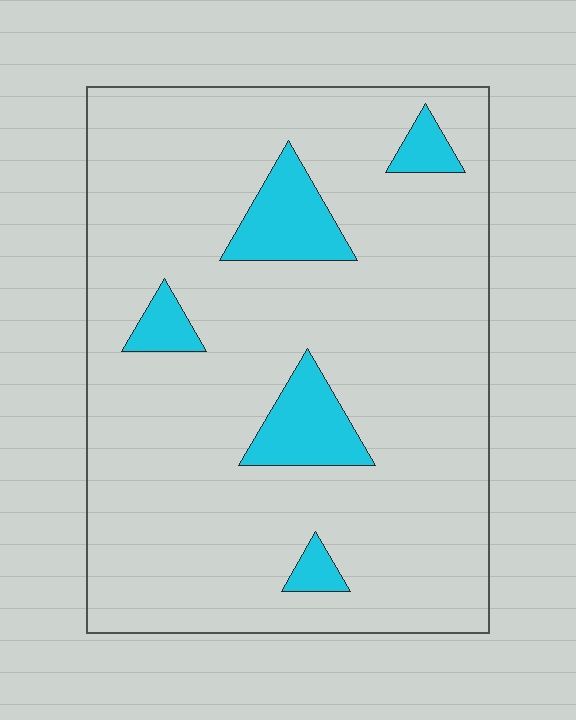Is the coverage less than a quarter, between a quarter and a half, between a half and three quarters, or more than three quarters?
Less than a quarter.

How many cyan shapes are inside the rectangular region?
5.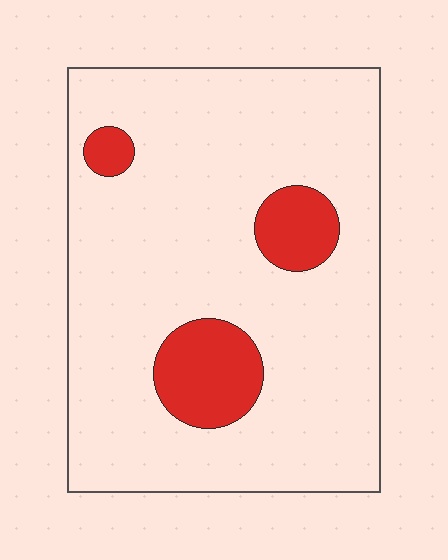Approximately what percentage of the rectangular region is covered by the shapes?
Approximately 15%.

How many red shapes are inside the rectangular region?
3.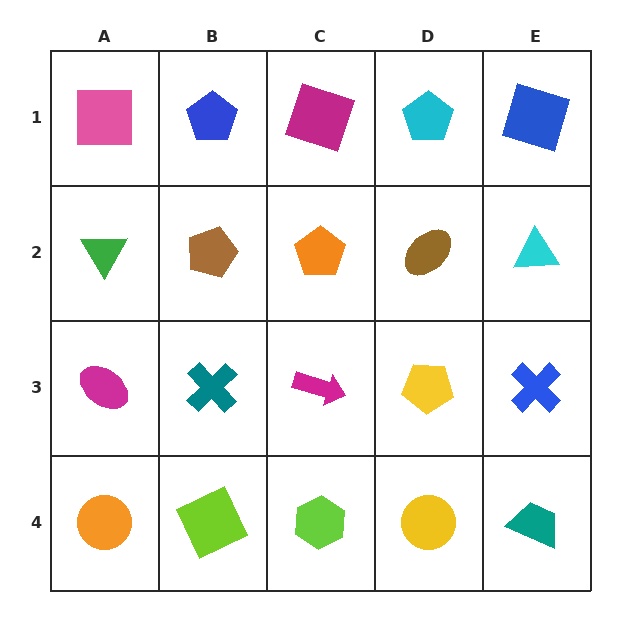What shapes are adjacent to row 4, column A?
A magenta ellipse (row 3, column A), a lime square (row 4, column B).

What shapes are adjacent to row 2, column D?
A cyan pentagon (row 1, column D), a yellow pentagon (row 3, column D), an orange pentagon (row 2, column C), a cyan triangle (row 2, column E).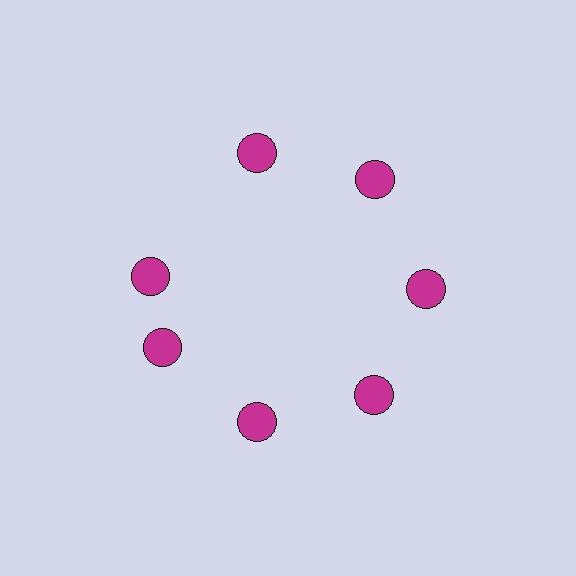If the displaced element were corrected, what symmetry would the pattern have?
It would have 7-fold rotational symmetry — the pattern would map onto itself every 51 degrees.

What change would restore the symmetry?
The symmetry would be restored by rotating it back into even spacing with its neighbors so that all 7 circles sit at equal angles and equal distance from the center.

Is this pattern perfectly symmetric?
No. The 7 magenta circles are arranged in a ring, but one element near the 10 o'clock position is rotated out of alignment along the ring, breaking the 7-fold rotational symmetry.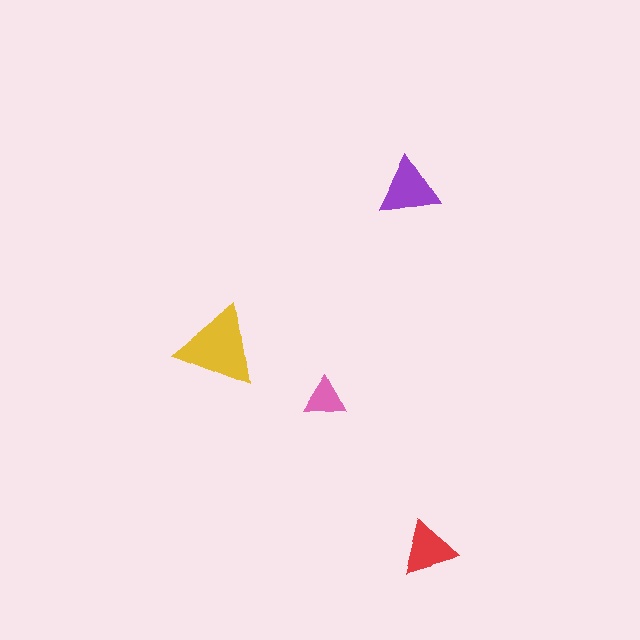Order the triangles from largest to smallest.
the yellow one, the purple one, the red one, the pink one.